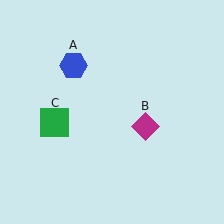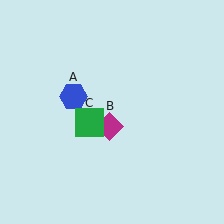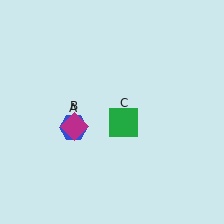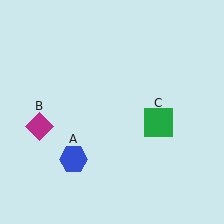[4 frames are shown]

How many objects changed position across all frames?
3 objects changed position: blue hexagon (object A), magenta diamond (object B), green square (object C).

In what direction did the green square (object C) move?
The green square (object C) moved right.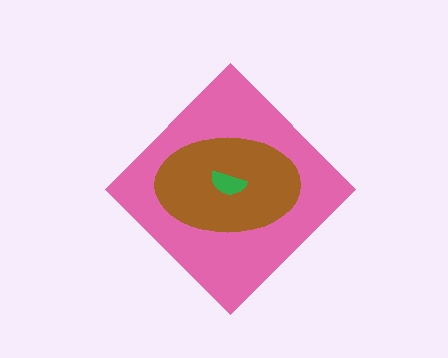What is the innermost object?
The green semicircle.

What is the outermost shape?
The pink diamond.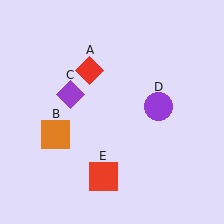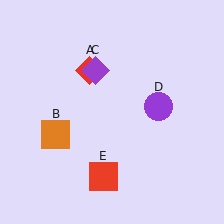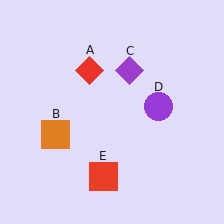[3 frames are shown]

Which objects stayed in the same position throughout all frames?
Red diamond (object A) and orange square (object B) and purple circle (object D) and red square (object E) remained stationary.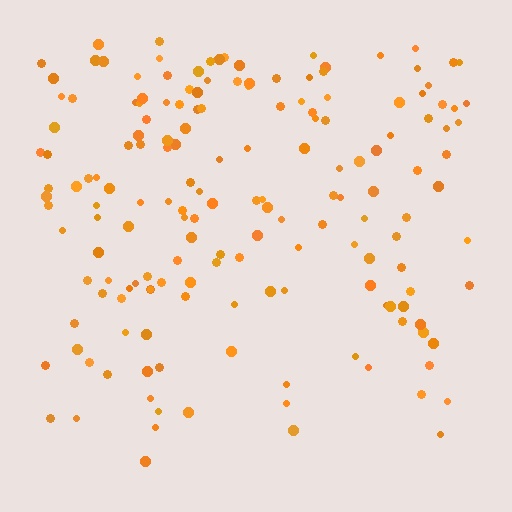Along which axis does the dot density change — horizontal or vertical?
Vertical.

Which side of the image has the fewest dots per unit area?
The bottom.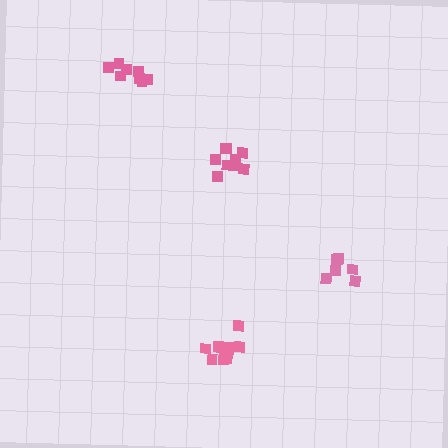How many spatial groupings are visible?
There are 4 spatial groupings.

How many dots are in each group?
Group 1: 7 dots, Group 2: 11 dots, Group 3: 11 dots, Group 4: 8 dots (37 total).